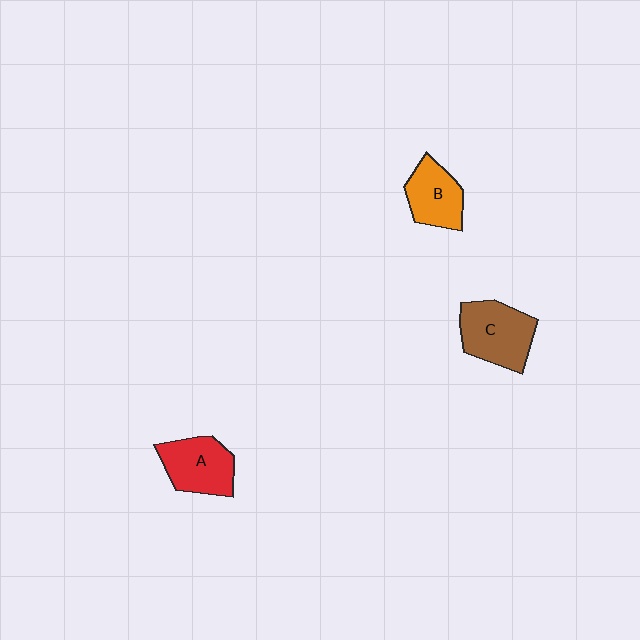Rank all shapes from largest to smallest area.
From largest to smallest: C (brown), A (red), B (orange).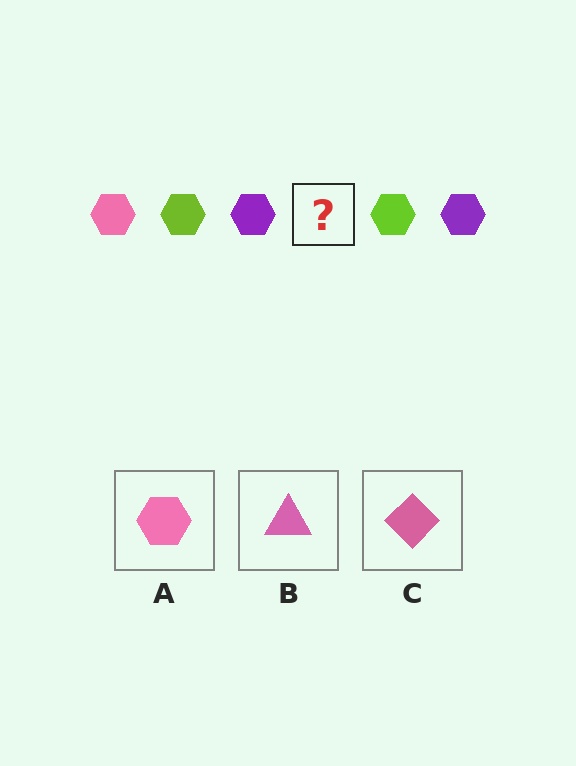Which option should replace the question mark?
Option A.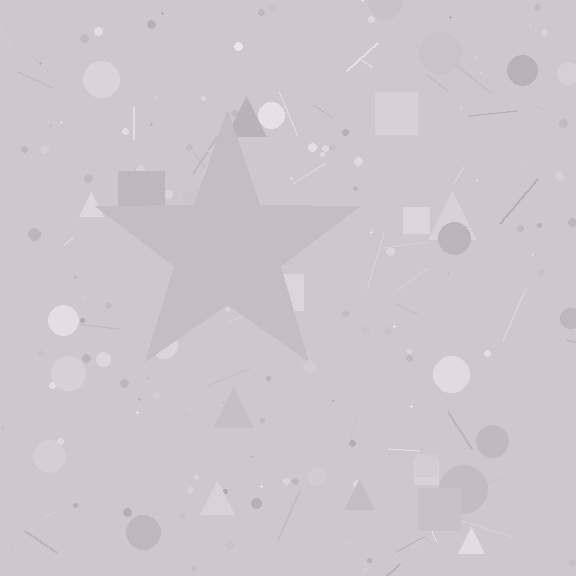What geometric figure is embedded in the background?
A star is embedded in the background.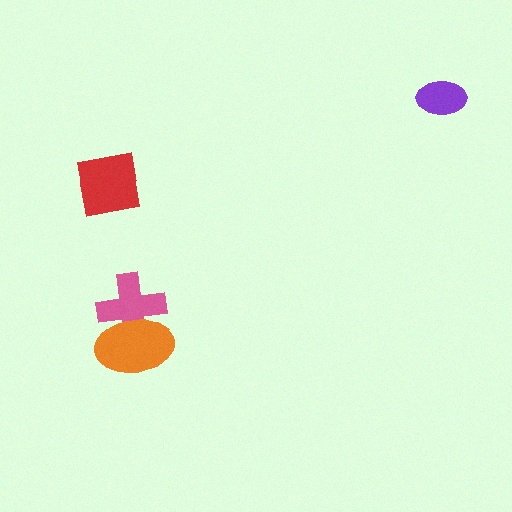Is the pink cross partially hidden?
Yes, it is partially covered by another shape.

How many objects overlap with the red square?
0 objects overlap with the red square.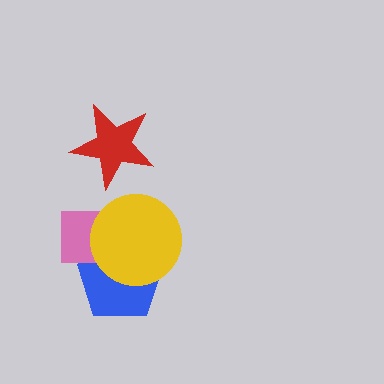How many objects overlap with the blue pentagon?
2 objects overlap with the blue pentagon.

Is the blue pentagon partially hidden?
Yes, it is partially covered by another shape.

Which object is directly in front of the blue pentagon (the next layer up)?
The pink rectangle is directly in front of the blue pentagon.